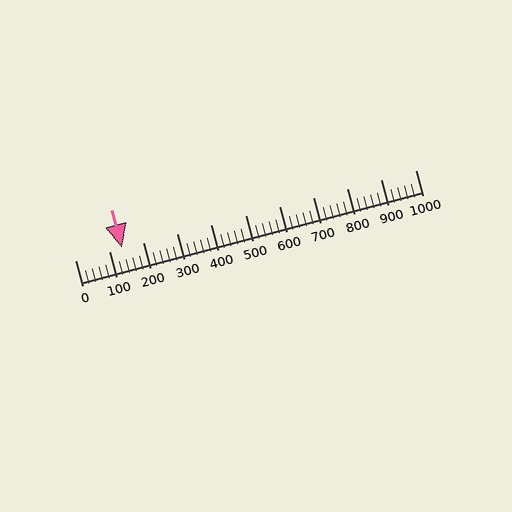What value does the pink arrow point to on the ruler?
The pink arrow points to approximately 136.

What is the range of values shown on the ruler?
The ruler shows values from 0 to 1000.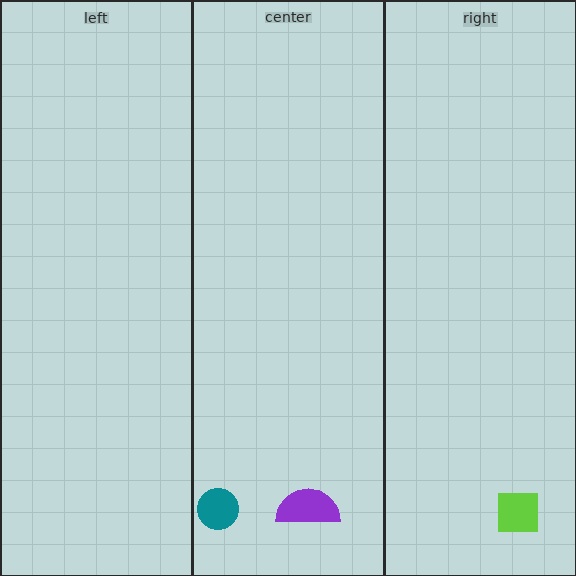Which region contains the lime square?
The right region.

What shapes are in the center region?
The purple semicircle, the teal circle.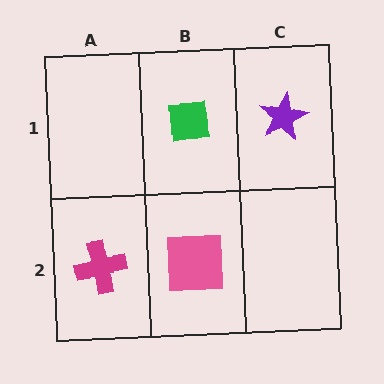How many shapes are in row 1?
2 shapes.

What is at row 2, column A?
A magenta cross.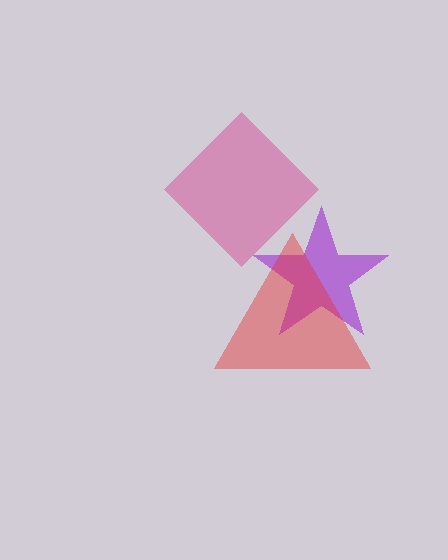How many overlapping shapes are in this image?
There are 3 overlapping shapes in the image.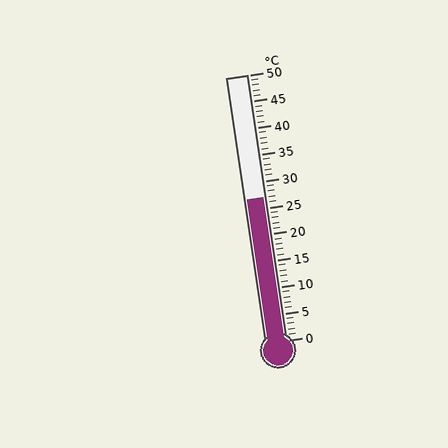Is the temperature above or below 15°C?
The temperature is above 15°C.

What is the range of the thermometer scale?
The thermometer scale ranges from 0°C to 50°C.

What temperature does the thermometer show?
The thermometer shows approximately 27°C.